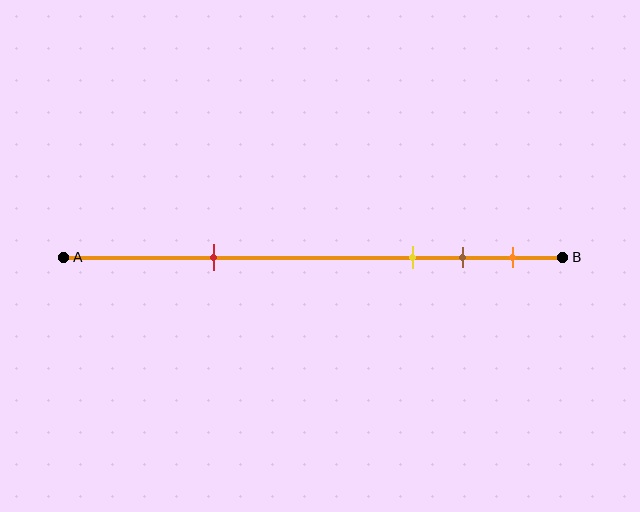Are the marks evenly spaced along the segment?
No, the marks are not evenly spaced.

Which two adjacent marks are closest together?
The brown and orange marks are the closest adjacent pair.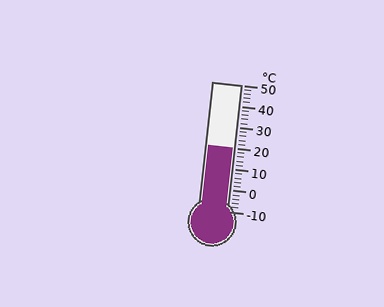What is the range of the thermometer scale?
The thermometer scale ranges from -10°C to 50°C.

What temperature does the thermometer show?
The thermometer shows approximately 20°C.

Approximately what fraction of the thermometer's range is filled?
The thermometer is filled to approximately 50% of its range.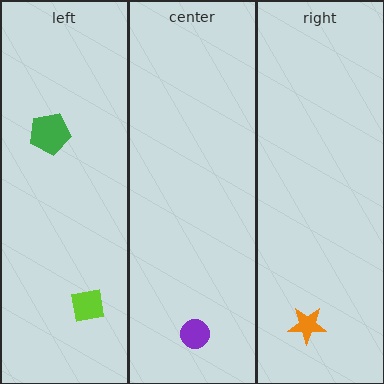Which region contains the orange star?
The right region.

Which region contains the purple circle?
The center region.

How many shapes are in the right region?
1.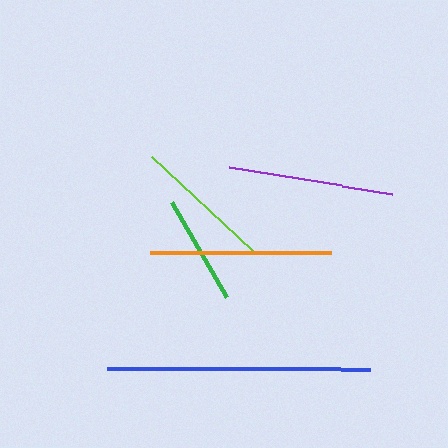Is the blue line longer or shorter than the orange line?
The blue line is longer than the orange line.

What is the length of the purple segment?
The purple segment is approximately 165 pixels long.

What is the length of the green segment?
The green segment is approximately 109 pixels long.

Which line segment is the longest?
The blue line is the longest at approximately 263 pixels.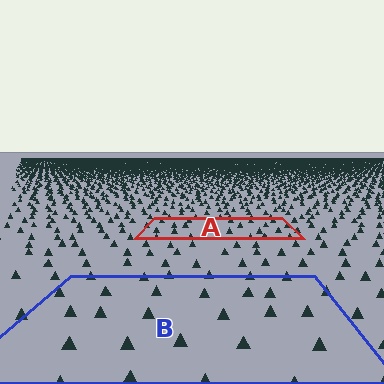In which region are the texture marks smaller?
The texture marks are smaller in region A, because it is farther away.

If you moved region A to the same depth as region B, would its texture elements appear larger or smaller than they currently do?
They would appear larger. At a closer depth, the same texture elements are projected at a bigger on-screen size.